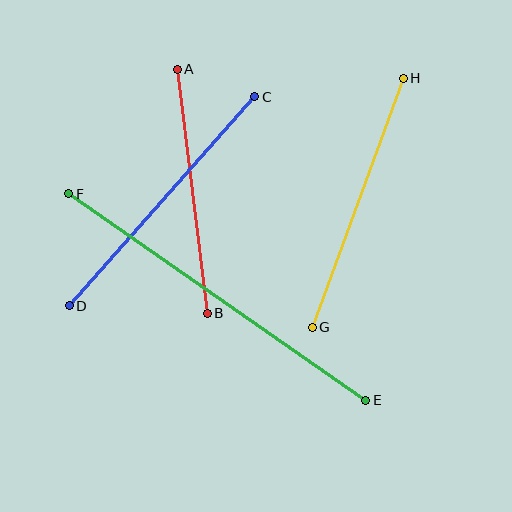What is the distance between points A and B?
The distance is approximately 246 pixels.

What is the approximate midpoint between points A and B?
The midpoint is at approximately (192, 191) pixels.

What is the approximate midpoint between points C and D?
The midpoint is at approximately (162, 201) pixels.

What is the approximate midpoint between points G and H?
The midpoint is at approximately (358, 203) pixels.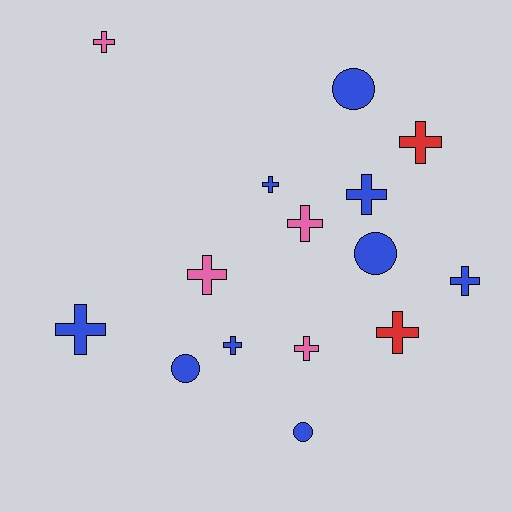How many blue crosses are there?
There are 5 blue crosses.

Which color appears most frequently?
Blue, with 9 objects.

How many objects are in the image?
There are 15 objects.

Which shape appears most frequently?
Cross, with 11 objects.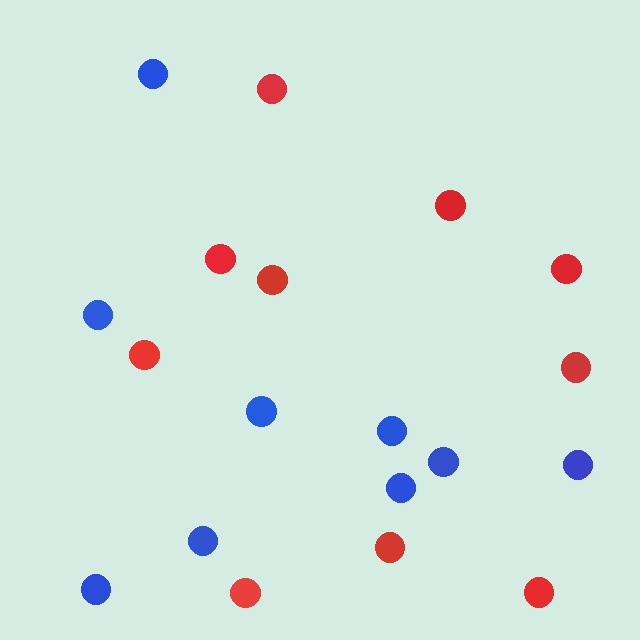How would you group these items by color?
There are 2 groups: one group of red circles (10) and one group of blue circles (9).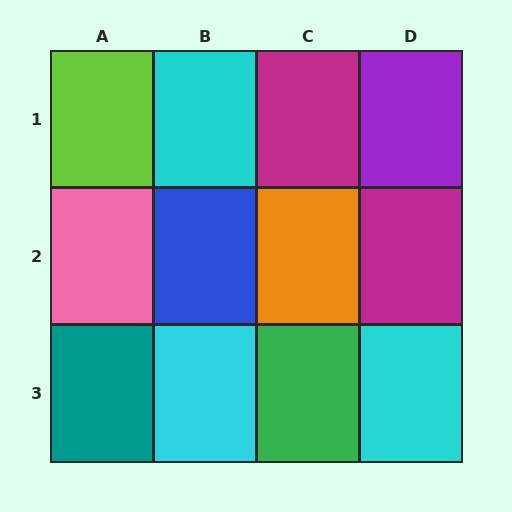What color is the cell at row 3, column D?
Cyan.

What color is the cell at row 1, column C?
Magenta.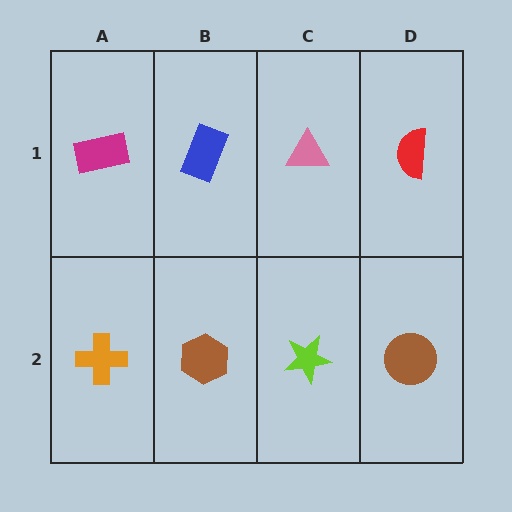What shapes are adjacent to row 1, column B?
A brown hexagon (row 2, column B), a magenta rectangle (row 1, column A), a pink triangle (row 1, column C).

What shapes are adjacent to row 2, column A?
A magenta rectangle (row 1, column A), a brown hexagon (row 2, column B).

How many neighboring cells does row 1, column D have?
2.